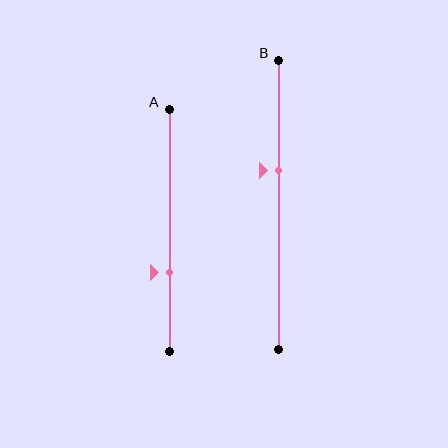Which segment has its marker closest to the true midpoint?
Segment B has its marker closest to the true midpoint.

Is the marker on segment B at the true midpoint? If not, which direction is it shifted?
No, the marker on segment B is shifted upward by about 12% of the segment length.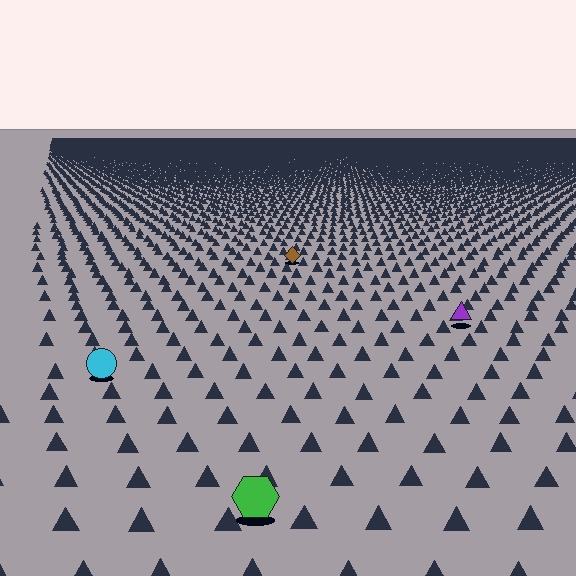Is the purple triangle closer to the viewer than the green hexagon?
No. The green hexagon is closer — you can tell from the texture gradient: the ground texture is coarser near it.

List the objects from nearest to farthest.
From nearest to farthest: the green hexagon, the cyan circle, the purple triangle, the brown diamond.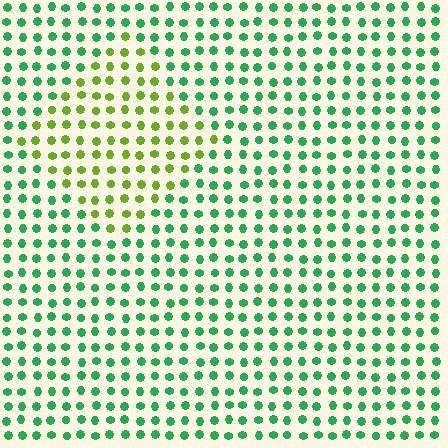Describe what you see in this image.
The image is filled with small green elements in a uniform arrangement. A diamond-shaped region is visible where the elements are tinted to a slightly different hue, forming a subtle color boundary.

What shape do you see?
I see a diamond.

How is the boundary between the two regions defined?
The boundary is defined purely by a slight shift in hue (about 48 degrees). Spacing, size, and orientation are identical on both sides.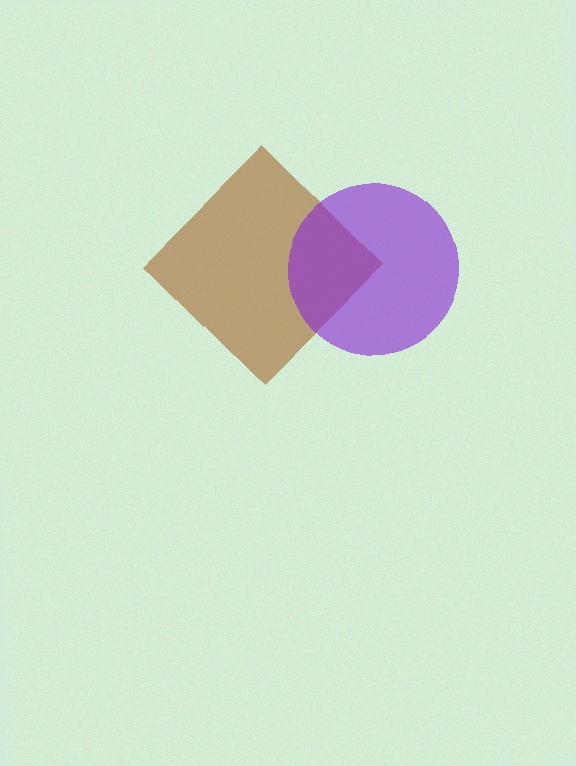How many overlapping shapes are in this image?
There are 2 overlapping shapes in the image.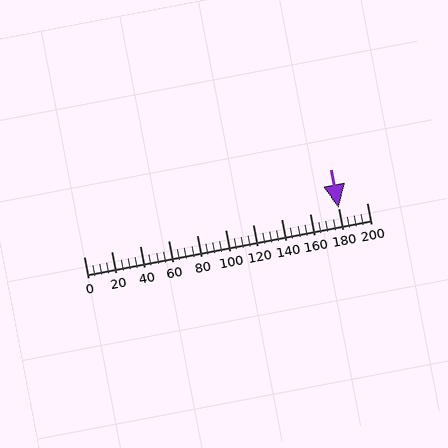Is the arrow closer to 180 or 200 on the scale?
The arrow is closer to 180.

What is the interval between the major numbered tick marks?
The major tick marks are spaced 20 units apart.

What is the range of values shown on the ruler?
The ruler shows values from 0 to 200.